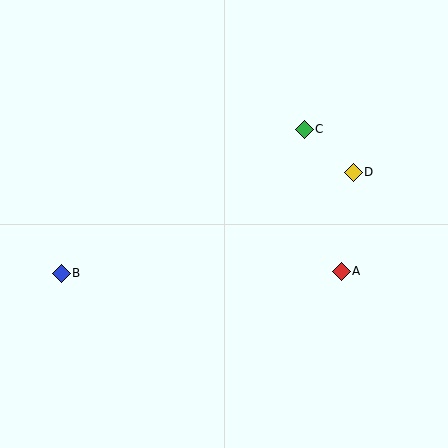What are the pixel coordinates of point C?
Point C is at (304, 129).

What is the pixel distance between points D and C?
The distance between D and C is 65 pixels.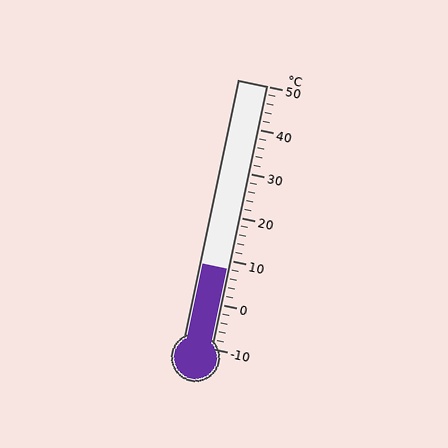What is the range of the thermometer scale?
The thermometer scale ranges from -10°C to 50°C.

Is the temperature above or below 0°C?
The temperature is above 0°C.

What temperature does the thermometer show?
The thermometer shows approximately 8°C.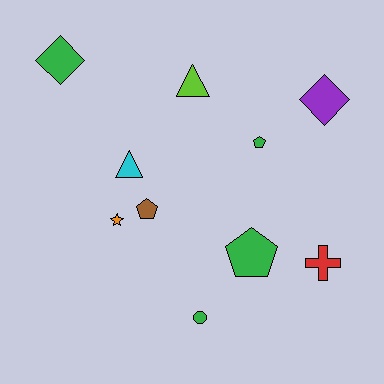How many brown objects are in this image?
There is 1 brown object.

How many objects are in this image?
There are 10 objects.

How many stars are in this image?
There is 1 star.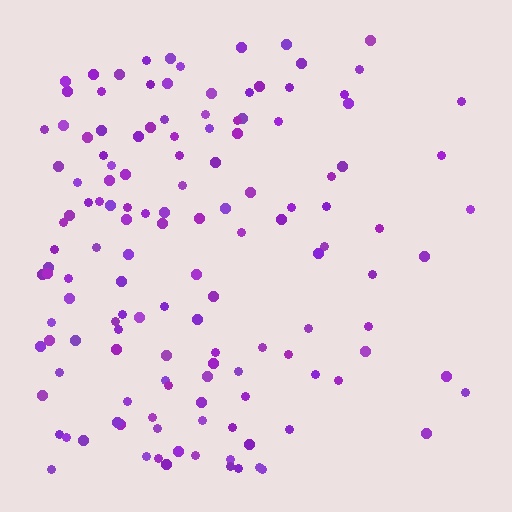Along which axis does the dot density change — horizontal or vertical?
Horizontal.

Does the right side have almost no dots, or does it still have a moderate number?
Still a moderate number, just noticeably fewer than the left.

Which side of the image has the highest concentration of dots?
The left.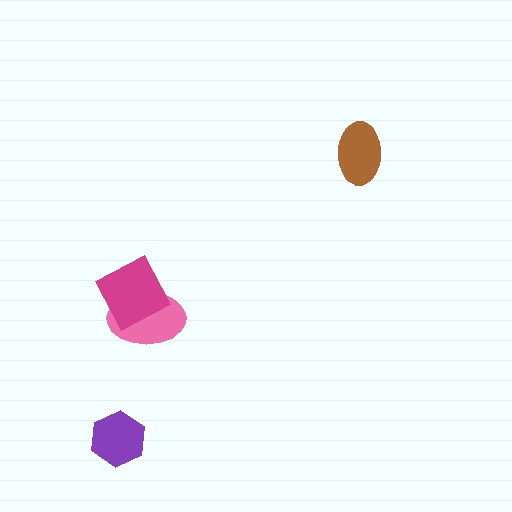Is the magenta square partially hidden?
No, no other shape covers it.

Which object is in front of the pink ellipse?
The magenta square is in front of the pink ellipse.